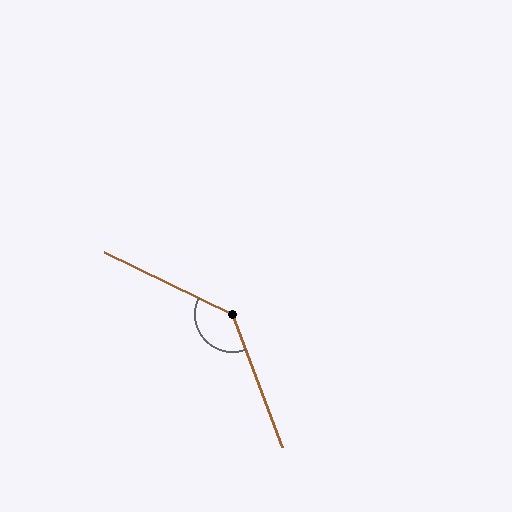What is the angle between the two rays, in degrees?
Approximately 137 degrees.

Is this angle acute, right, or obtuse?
It is obtuse.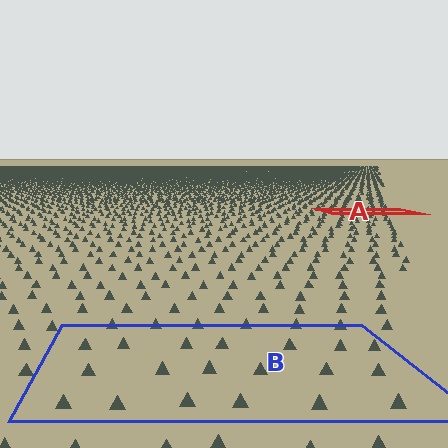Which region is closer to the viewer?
Region B is closer. The texture elements there are larger and more spread out.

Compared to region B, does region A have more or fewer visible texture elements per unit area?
Region A has more texture elements per unit area — they are packed more densely because it is farther away.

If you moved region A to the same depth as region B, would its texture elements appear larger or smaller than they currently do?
They would appear larger. At a closer depth, the same texture elements are projected at a bigger on-screen size.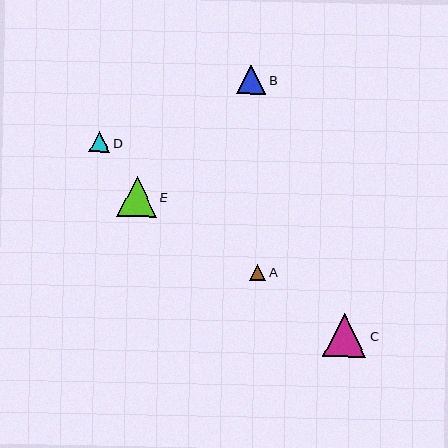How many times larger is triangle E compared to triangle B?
Triangle E is approximately 1.4 times the size of triangle B.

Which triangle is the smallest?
Triangle A is the smallest with a size of approximately 16 pixels.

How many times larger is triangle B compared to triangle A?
Triangle B is approximately 1.8 times the size of triangle A.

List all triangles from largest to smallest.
From largest to smallest: C, E, B, D, A.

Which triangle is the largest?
Triangle C is the largest with a size of approximately 43 pixels.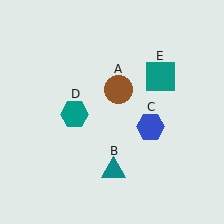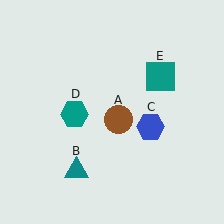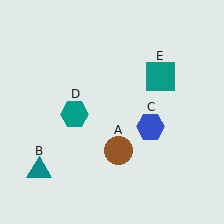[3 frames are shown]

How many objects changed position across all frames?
2 objects changed position: brown circle (object A), teal triangle (object B).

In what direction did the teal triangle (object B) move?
The teal triangle (object B) moved left.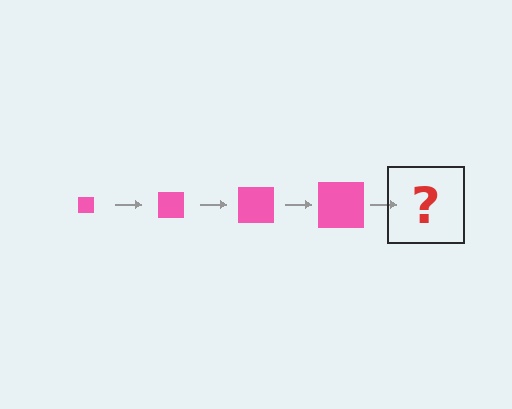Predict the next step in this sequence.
The next step is a pink square, larger than the previous one.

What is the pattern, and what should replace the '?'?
The pattern is that the square gets progressively larger each step. The '?' should be a pink square, larger than the previous one.